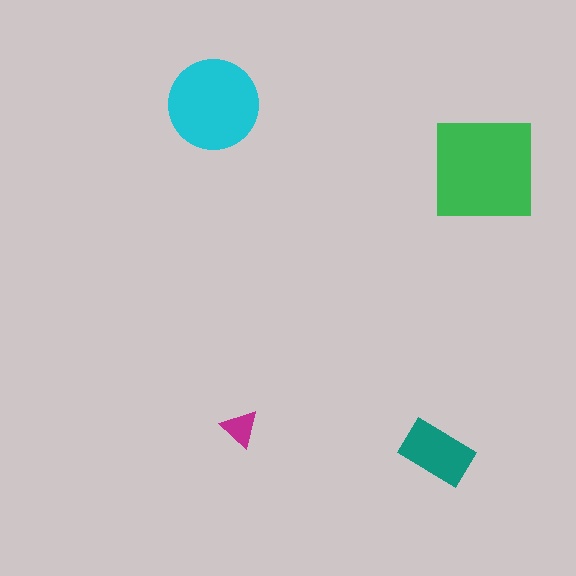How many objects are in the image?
There are 4 objects in the image.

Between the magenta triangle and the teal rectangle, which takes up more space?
The teal rectangle.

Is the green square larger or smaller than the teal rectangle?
Larger.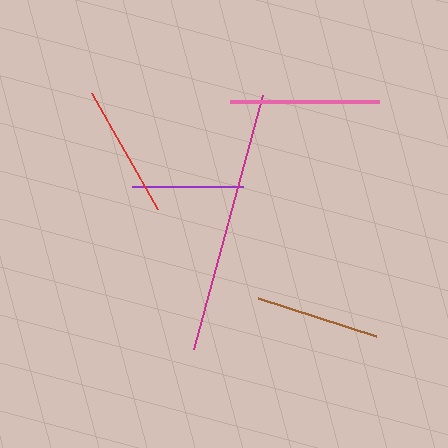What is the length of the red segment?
The red segment is approximately 133 pixels long.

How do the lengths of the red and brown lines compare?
The red and brown lines are approximately the same length.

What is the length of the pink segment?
The pink segment is approximately 150 pixels long.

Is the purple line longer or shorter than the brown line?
The brown line is longer than the purple line.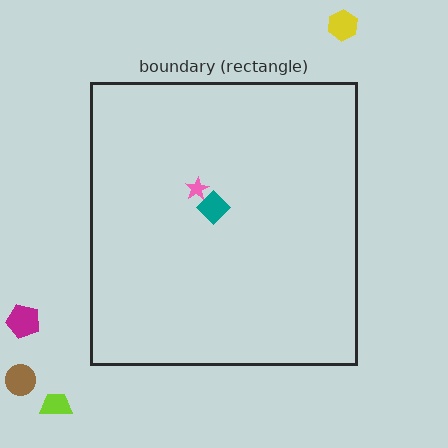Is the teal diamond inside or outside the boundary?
Inside.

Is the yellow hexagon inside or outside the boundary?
Outside.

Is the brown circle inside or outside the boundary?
Outside.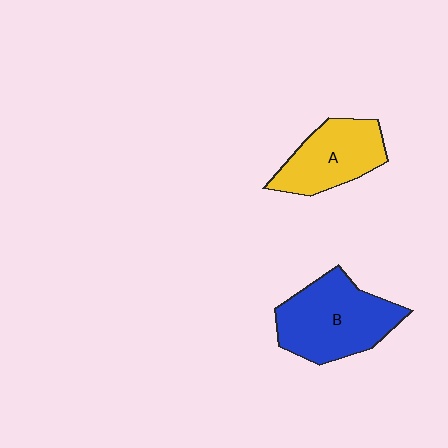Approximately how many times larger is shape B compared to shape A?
Approximately 1.3 times.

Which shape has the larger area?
Shape B (blue).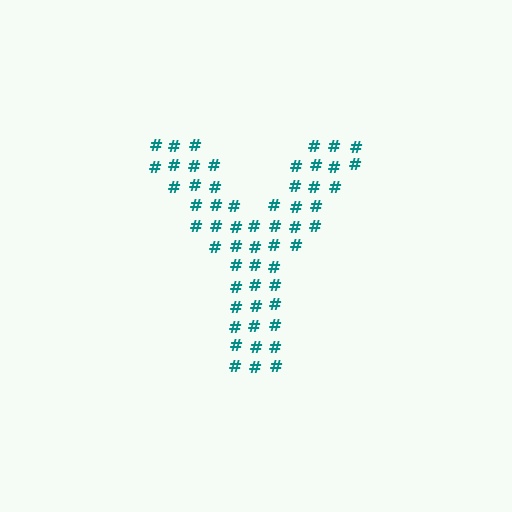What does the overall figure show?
The overall figure shows the letter Y.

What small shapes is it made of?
It is made of small hash symbols.